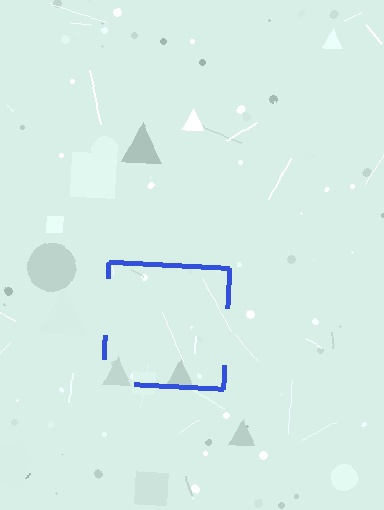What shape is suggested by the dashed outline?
The dashed outline suggests a square.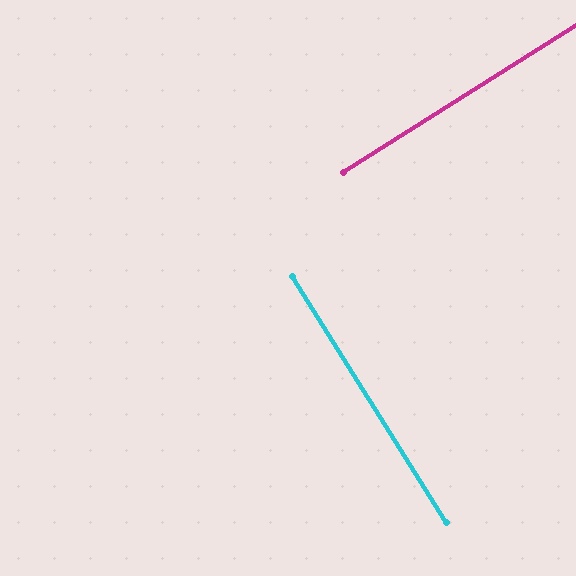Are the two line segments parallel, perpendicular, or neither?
Perpendicular — they meet at approximately 90°.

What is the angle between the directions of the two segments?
Approximately 90 degrees.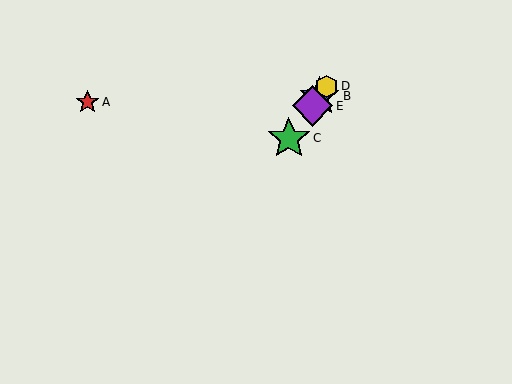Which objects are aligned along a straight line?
Objects B, C, D, E are aligned along a straight line.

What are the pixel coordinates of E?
Object E is at (313, 106).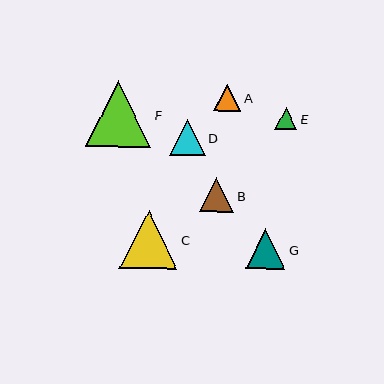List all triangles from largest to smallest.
From largest to smallest: F, C, G, D, B, A, E.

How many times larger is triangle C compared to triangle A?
Triangle C is approximately 2.2 times the size of triangle A.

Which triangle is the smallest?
Triangle E is the smallest with a size of approximately 23 pixels.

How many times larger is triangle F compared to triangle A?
Triangle F is approximately 2.4 times the size of triangle A.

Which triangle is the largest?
Triangle F is the largest with a size of approximately 65 pixels.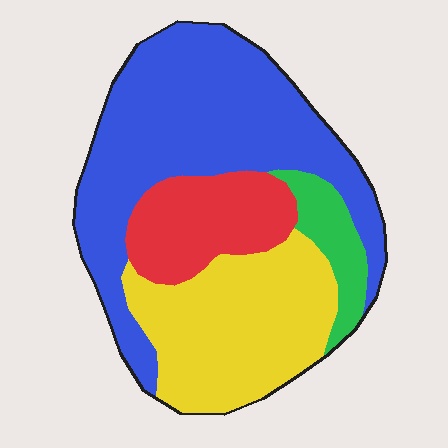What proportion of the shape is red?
Red takes up about one sixth (1/6) of the shape.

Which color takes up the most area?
Blue, at roughly 45%.